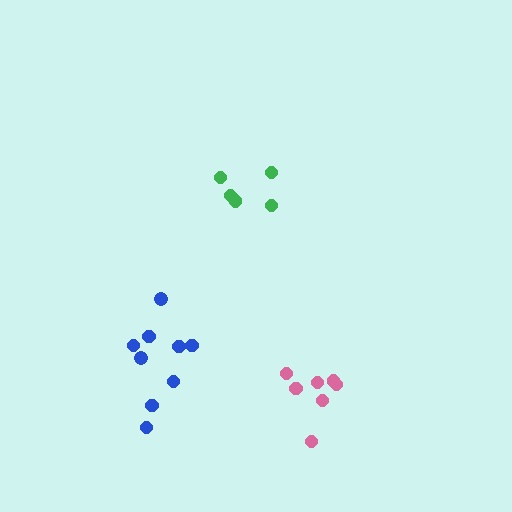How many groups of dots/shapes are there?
There are 3 groups.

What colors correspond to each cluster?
The clusters are colored: pink, green, blue.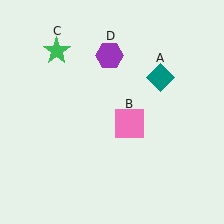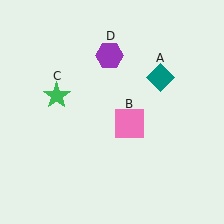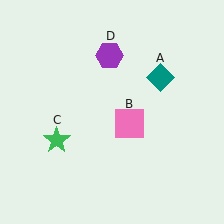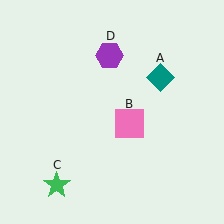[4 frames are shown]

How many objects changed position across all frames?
1 object changed position: green star (object C).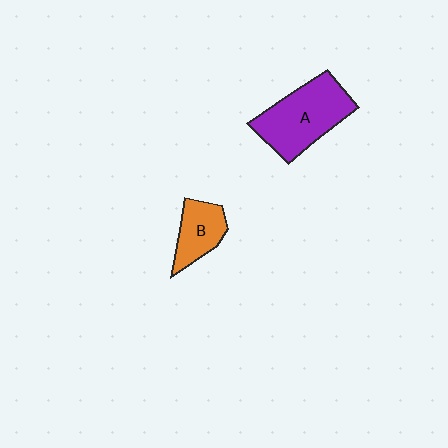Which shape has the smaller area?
Shape B (orange).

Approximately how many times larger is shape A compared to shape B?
Approximately 1.9 times.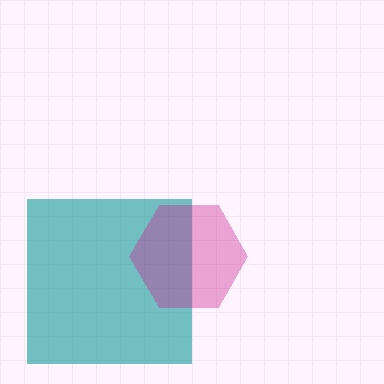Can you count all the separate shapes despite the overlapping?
Yes, there are 2 separate shapes.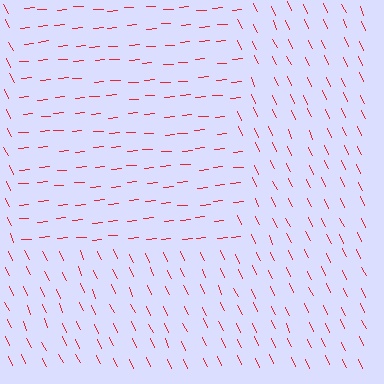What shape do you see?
I see a rectangle.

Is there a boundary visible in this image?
Yes, there is a texture boundary formed by a change in line orientation.